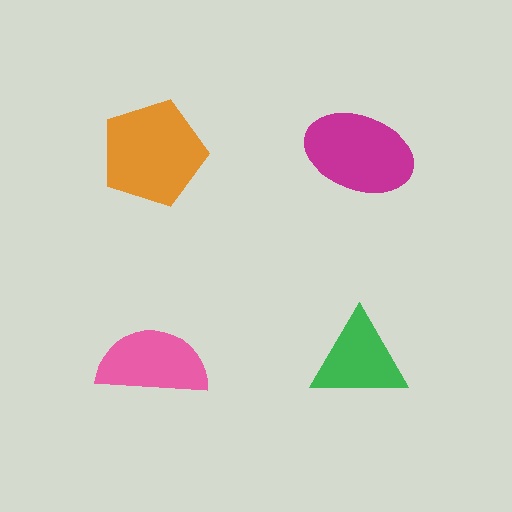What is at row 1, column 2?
A magenta ellipse.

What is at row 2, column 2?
A green triangle.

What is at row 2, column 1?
A pink semicircle.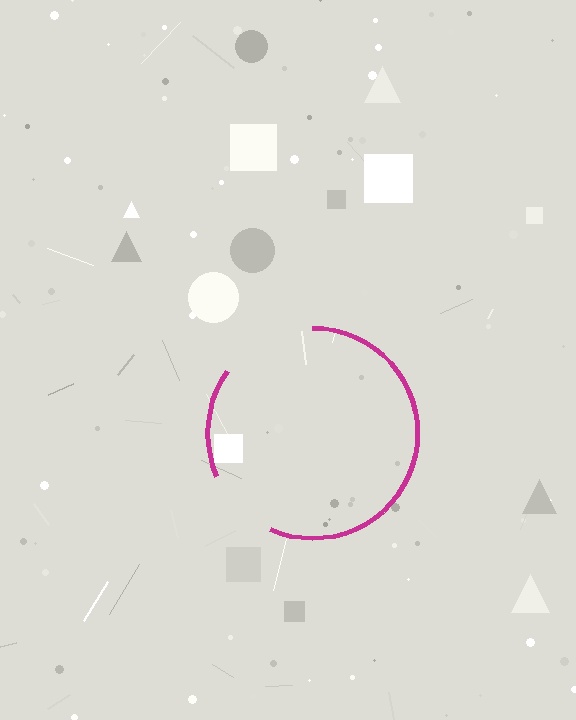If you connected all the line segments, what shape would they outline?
They would outline a circle.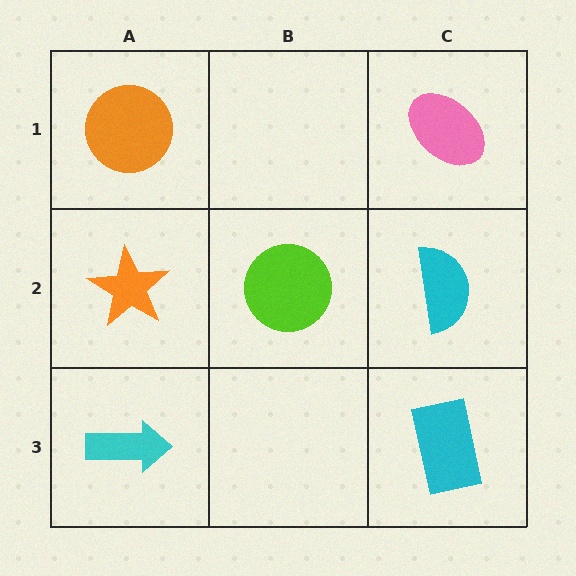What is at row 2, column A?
An orange star.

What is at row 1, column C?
A pink ellipse.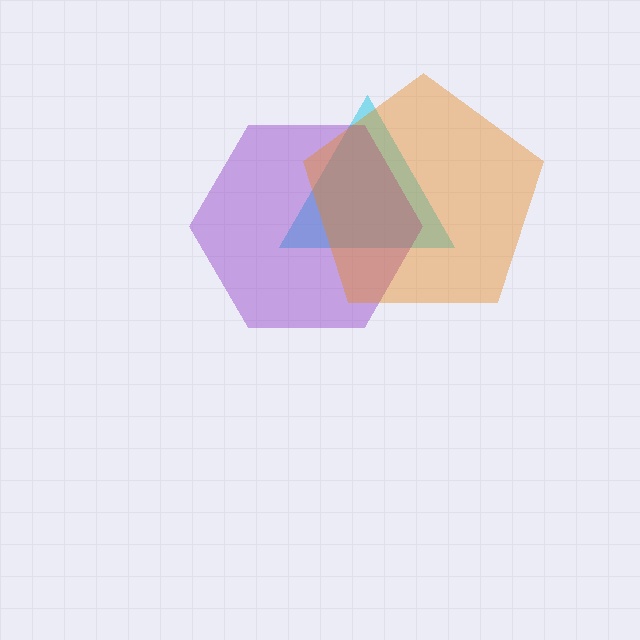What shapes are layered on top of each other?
The layered shapes are: a cyan triangle, a purple hexagon, an orange pentagon.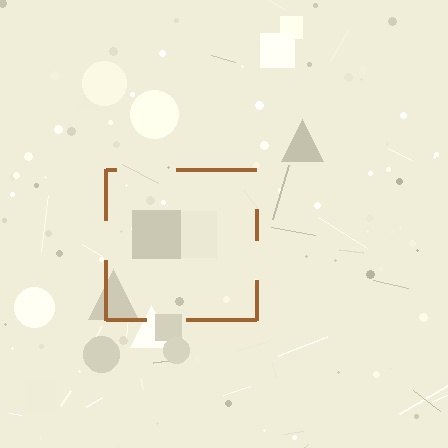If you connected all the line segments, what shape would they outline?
They would outline a square.